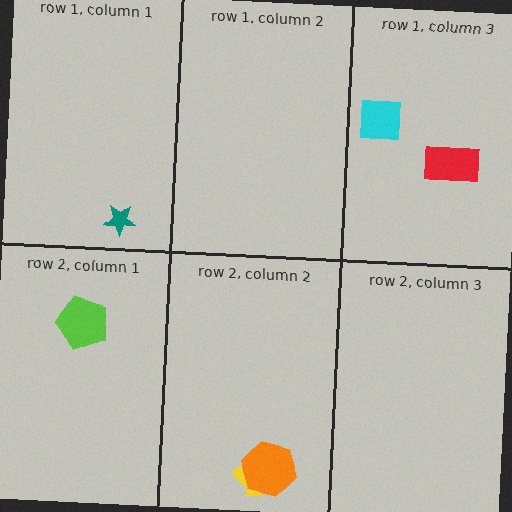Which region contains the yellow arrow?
The row 2, column 2 region.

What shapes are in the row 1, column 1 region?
The teal star.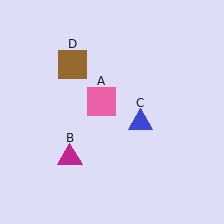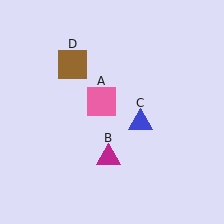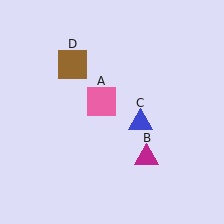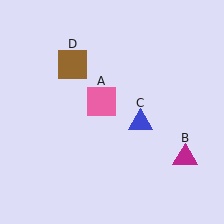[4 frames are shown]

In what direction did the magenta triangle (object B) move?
The magenta triangle (object B) moved right.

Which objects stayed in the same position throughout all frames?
Pink square (object A) and blue triangle (object C) and brown square (object D) remained stationary.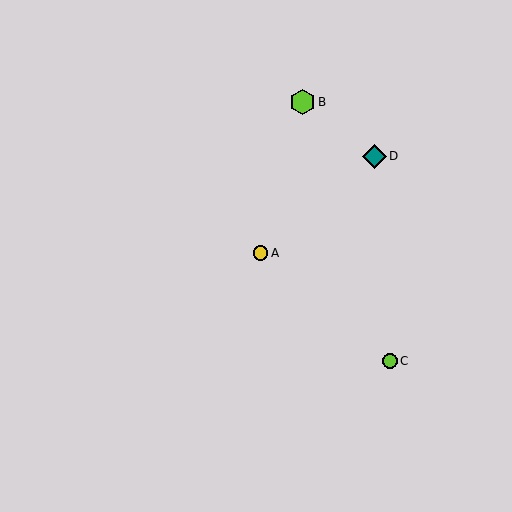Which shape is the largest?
The lime hexagon (labeled B) is the largest.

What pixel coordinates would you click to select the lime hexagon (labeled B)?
Click at (303, 102) to select the lime hexagon B.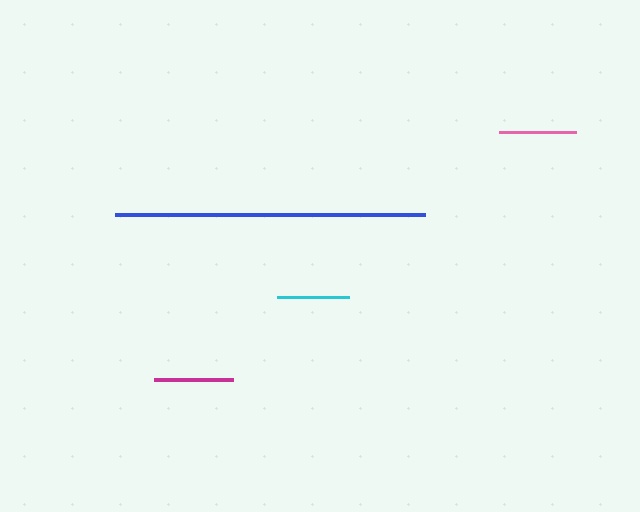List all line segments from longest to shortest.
From longest to shortest: blue, magenta, pink, cyan.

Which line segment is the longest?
The blue line is the longest at approximately 310 pixels.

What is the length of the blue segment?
The blue segment is approximately 310 pixels long.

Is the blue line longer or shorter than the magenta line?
The blue line is longer than the magenta line.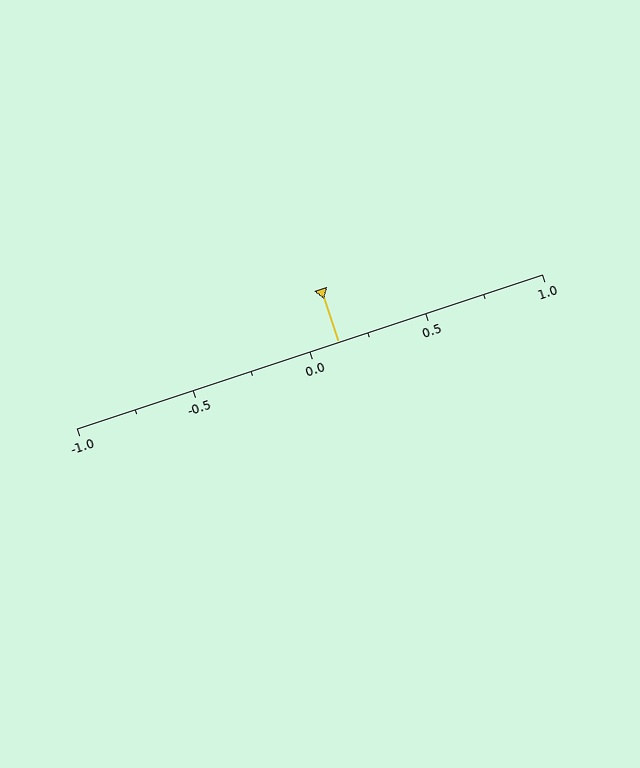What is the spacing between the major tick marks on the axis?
The major ticks are spaced 0.5 apart.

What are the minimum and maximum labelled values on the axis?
The axis runs from -1.0 to 1.0.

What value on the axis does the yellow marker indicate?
The marker indicates approximately 0.12.